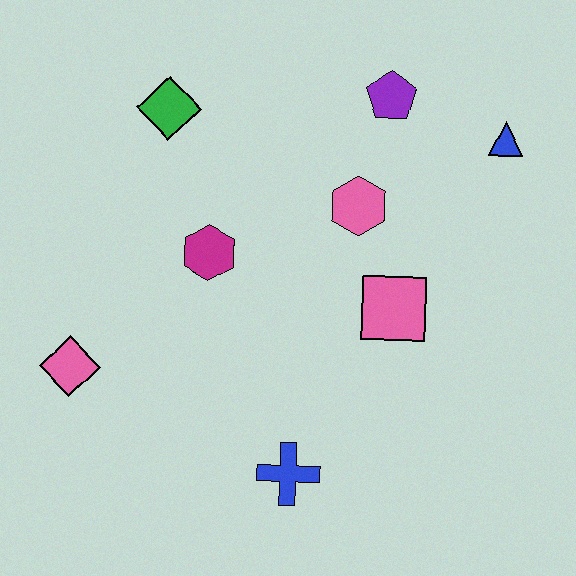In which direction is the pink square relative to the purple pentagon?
The pink square is below the purple pentagon.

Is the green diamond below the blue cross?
No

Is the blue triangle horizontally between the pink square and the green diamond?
No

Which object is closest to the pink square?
The pink hexagon is closest to the pink square.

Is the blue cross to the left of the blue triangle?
Yes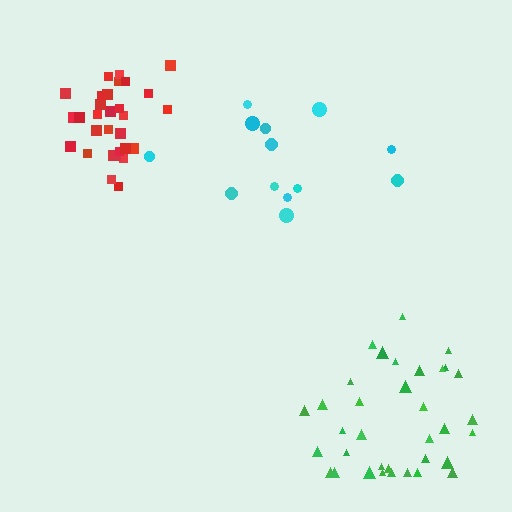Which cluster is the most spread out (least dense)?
Cyan.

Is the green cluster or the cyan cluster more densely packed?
Green.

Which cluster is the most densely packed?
Red.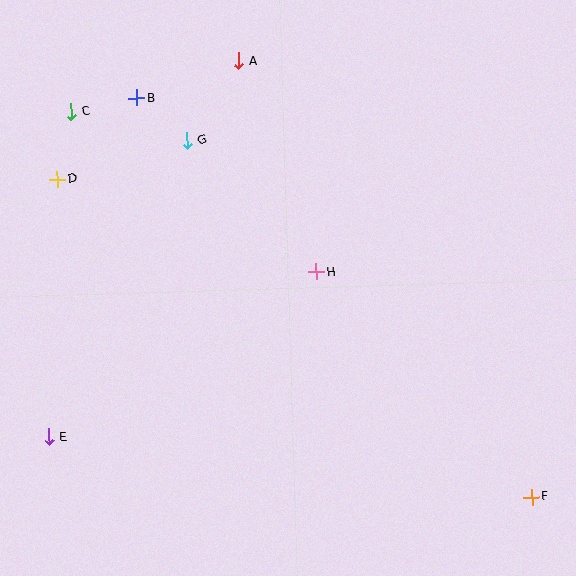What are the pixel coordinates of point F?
Point F is at (531, 497).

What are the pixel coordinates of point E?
Point E is at (49, 437).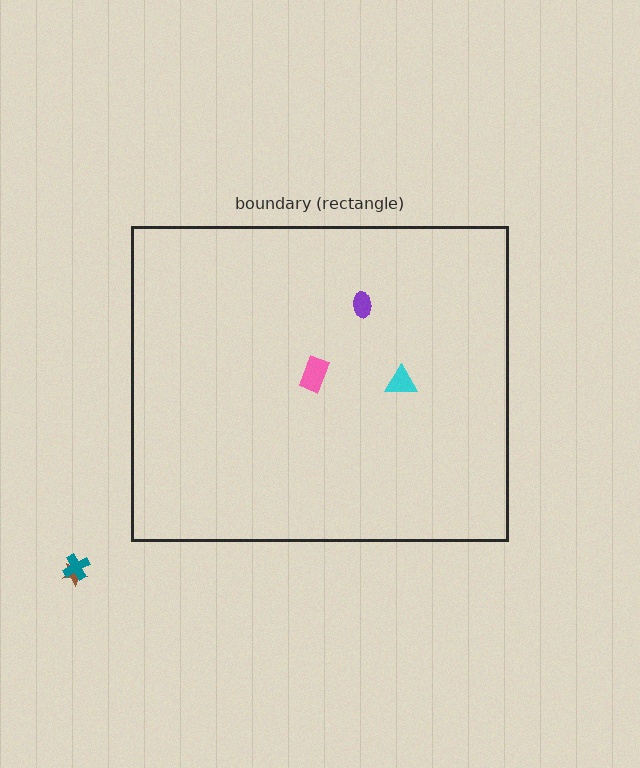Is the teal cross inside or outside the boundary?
Outside.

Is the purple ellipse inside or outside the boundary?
Inside.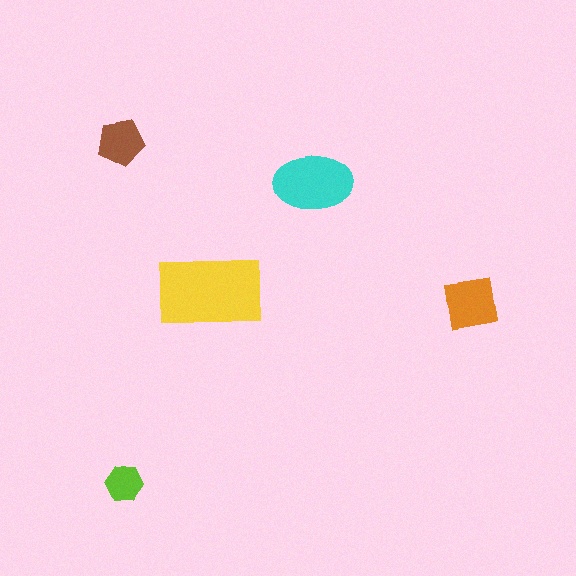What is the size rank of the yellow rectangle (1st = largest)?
1st.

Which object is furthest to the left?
The lime hexagon is leftmost.